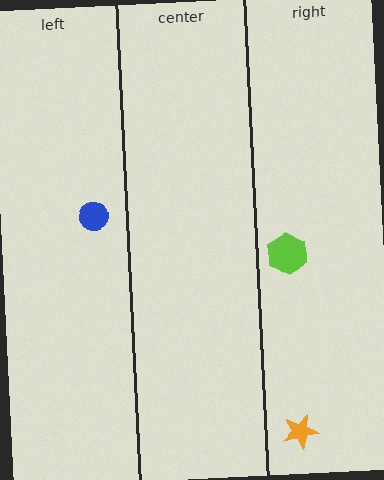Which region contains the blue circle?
The left region.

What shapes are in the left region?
The blue circle.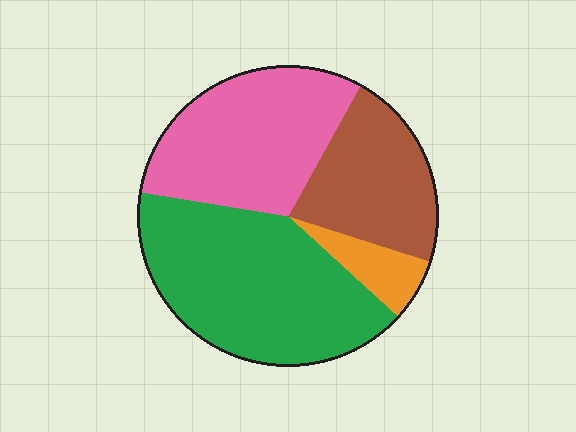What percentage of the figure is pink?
Pink takes up between a sixth and a third of the figure.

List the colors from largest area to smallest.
From largest to smallest: green, pink, brown, orange.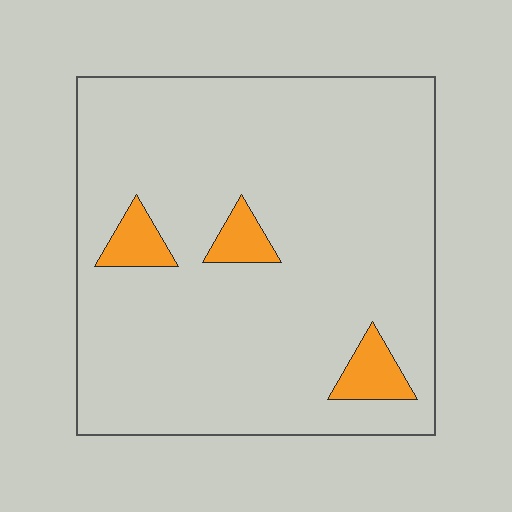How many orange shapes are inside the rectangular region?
3.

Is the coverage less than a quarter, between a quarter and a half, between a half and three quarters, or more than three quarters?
Less than a quarter.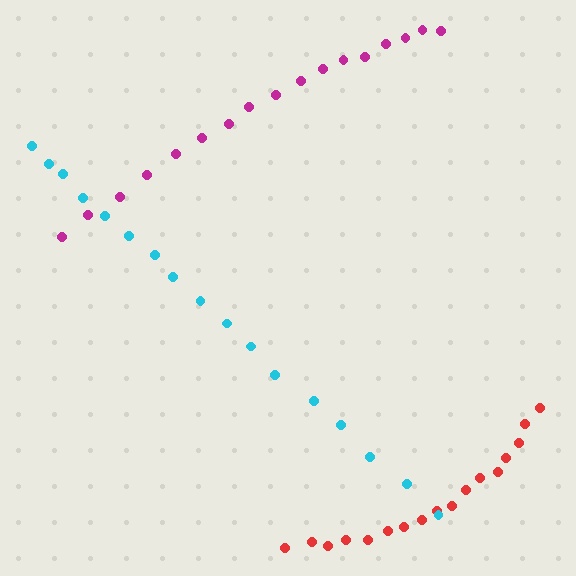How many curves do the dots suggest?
There are 3 distinct paths.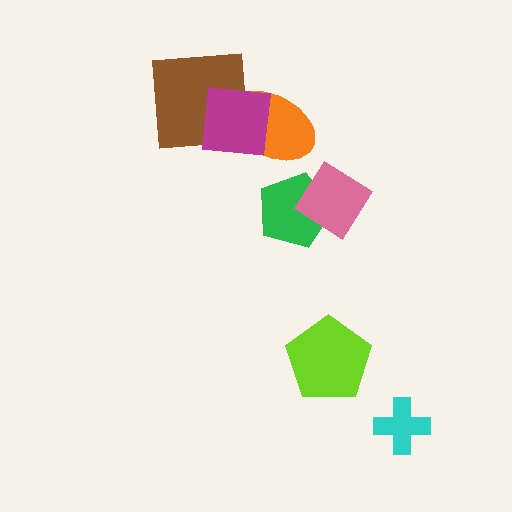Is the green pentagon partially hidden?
Yes, it is partially covered by another shape.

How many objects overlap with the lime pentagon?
0 objects overlap with the lime pentagon.